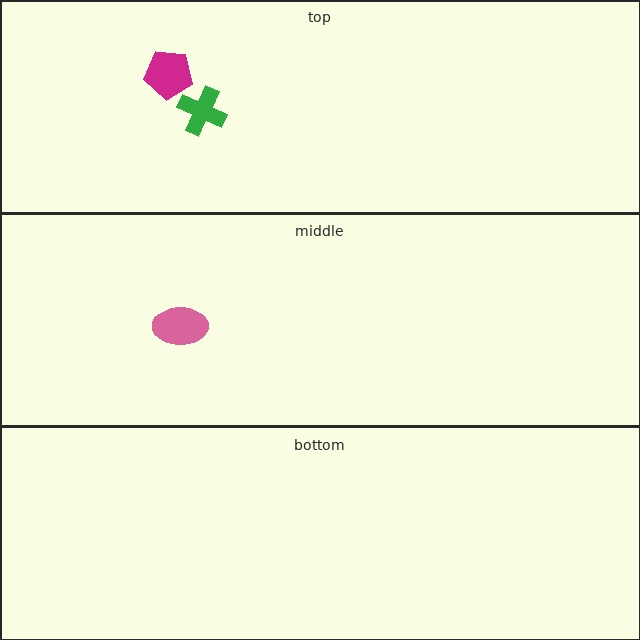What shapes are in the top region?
The magenta pentagon, the green cross.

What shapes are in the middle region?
The pink ellipse.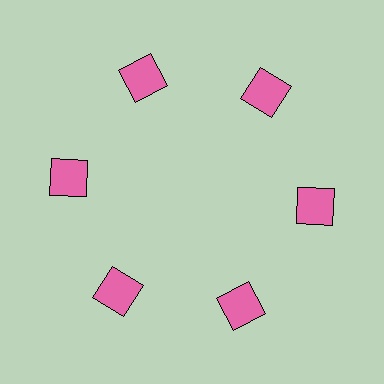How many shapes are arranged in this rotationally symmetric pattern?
There are 6 shapes, arranged in 6 groups of 1.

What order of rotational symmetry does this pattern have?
This pattern has 6-fold rotational symmetry.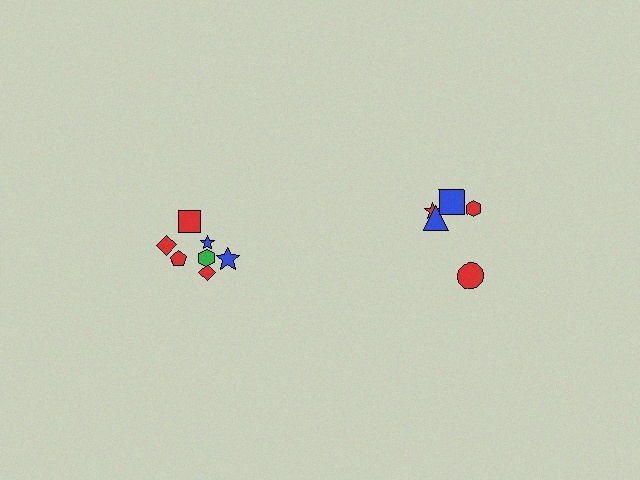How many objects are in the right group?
There are 5 objects.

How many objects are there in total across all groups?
There are 12 objects.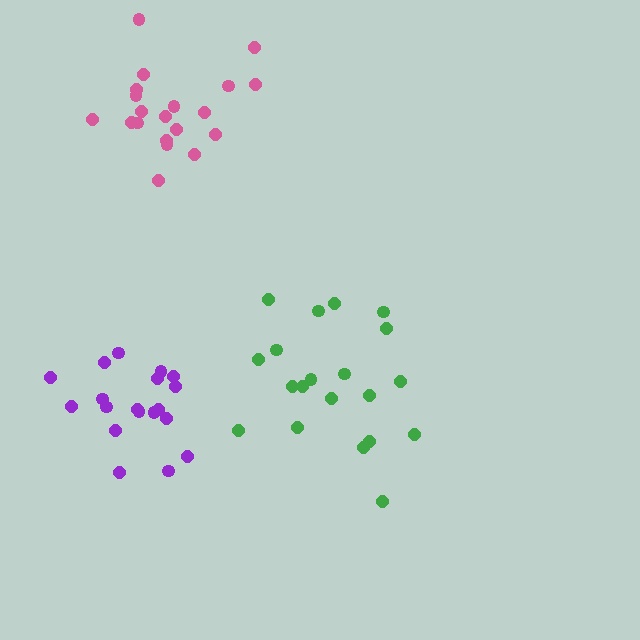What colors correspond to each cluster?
The clusters are colored: green, pink, purple.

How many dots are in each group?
Group 1: 20 dots, Group 2: 20 dots, Group 3: 19 dots (59 total).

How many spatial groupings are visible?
There are 3 spatial groupings.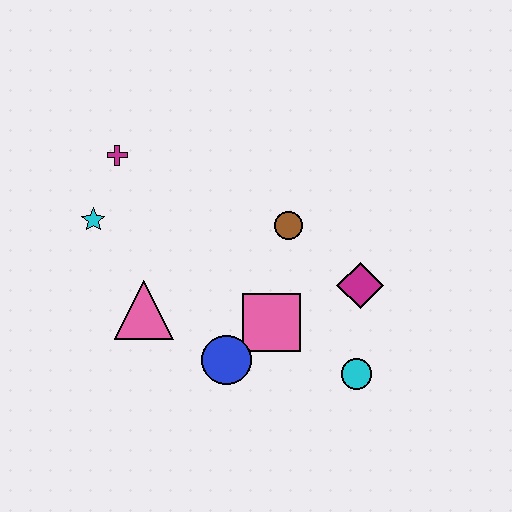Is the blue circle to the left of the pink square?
Yes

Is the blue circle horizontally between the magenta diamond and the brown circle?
No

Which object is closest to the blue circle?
The pink square is closest to the blue circle.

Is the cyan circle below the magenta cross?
Yes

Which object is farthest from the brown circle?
The cyan star is farthest from the brown circle.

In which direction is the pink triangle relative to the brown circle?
The pink triangle is to the left of the brown circle.